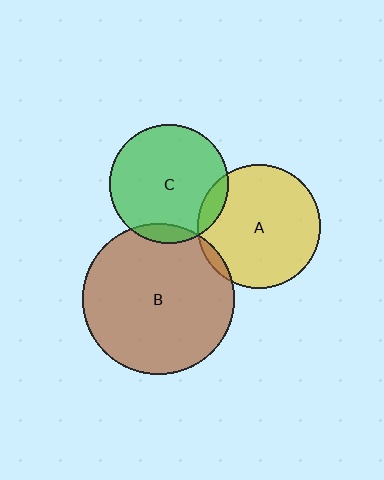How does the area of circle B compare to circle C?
Approximately 1.6 times.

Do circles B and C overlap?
Yes.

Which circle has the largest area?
Circle B (brown).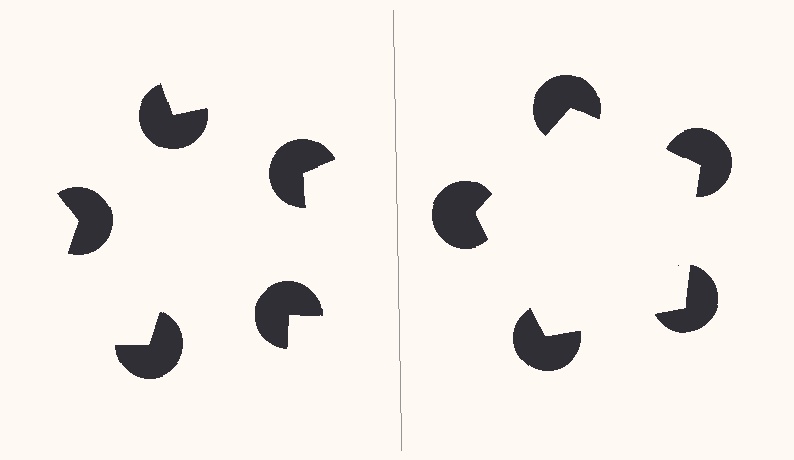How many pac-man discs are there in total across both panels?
10 — 5 on each side.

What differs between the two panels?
The pac-man discs are positioned identically on both sides; only the wedge orientations differ. On the right they align to a pentagon; on the left they are misaligned.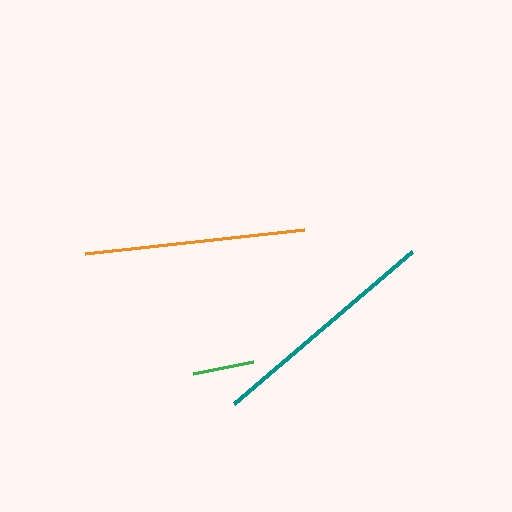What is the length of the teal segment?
The teal segment is approximately 233 pixels long.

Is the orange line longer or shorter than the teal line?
The teal line is longer than the orange line.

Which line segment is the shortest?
The green line is the shortest at approximately 61 pixels.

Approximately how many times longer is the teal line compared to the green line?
The teal line is approximately 3.8 times the length of the green line.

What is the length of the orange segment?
The orange segment is approximately 220 pixels long.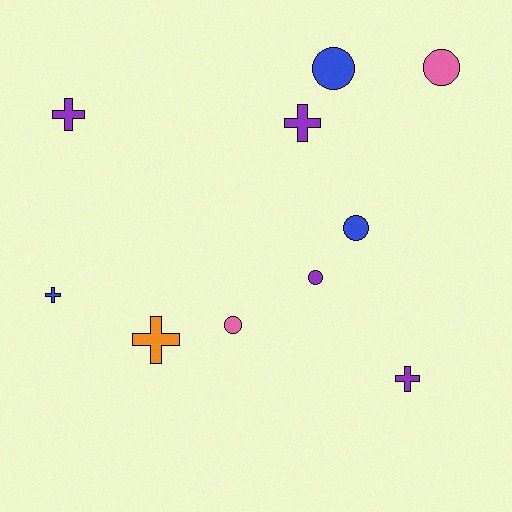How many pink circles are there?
There are 2 pink circles.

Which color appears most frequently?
Purple, with 4 objects.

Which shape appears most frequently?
Cross, with 5 objects.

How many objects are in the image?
There are 10 objects.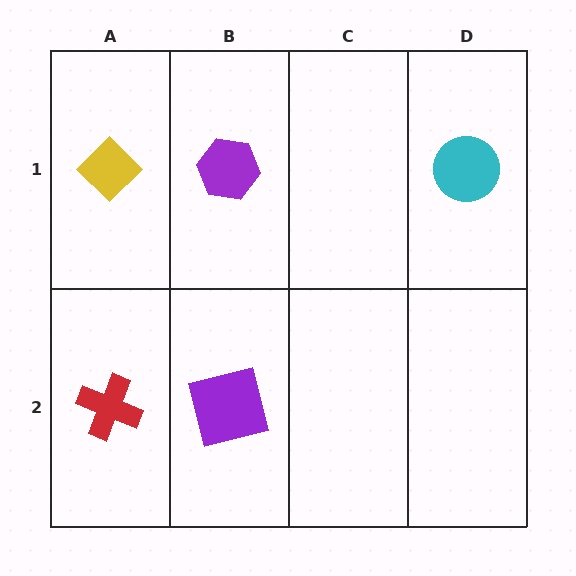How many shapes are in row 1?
3 shapes.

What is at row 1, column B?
A purple hexagon.